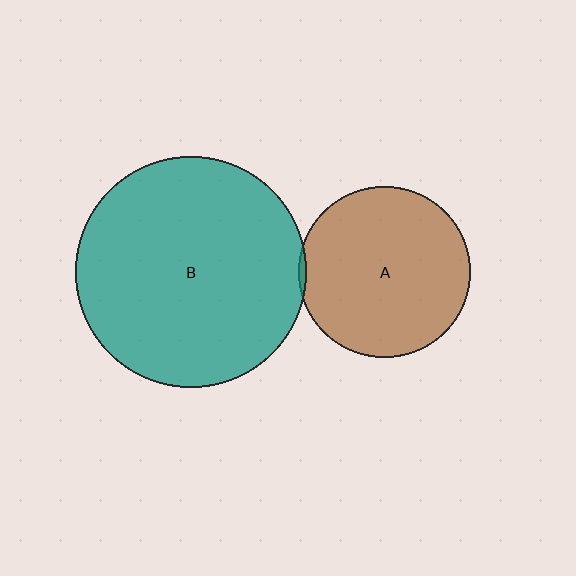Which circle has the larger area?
Circle B (teal).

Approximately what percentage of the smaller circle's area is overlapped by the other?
Approximately 5%.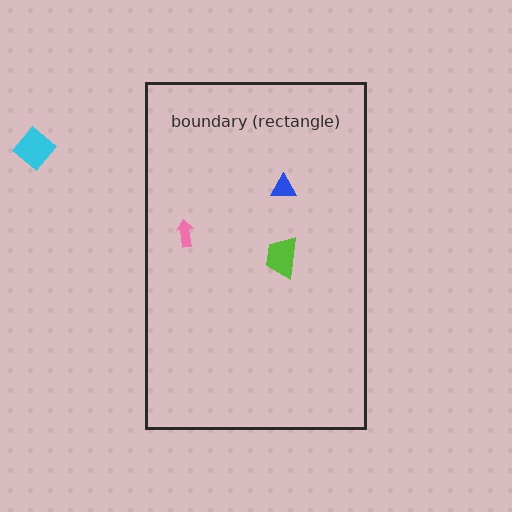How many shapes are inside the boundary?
3 inside, 1 outside.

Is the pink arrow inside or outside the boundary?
Inside.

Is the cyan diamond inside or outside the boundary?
Outside.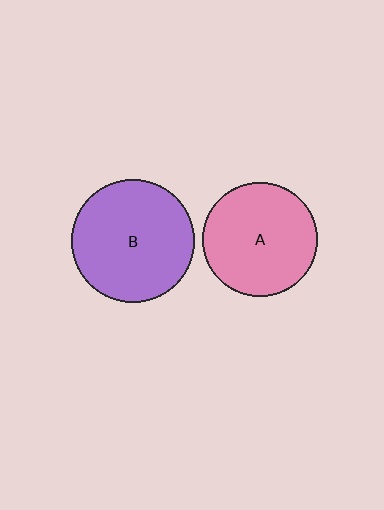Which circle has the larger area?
Circle B (purple).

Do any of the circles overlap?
No, none of the circles overlap.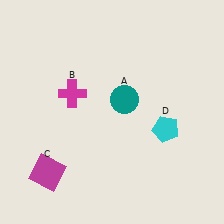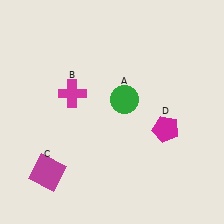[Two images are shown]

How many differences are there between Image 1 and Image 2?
There are 2 differences between the two images.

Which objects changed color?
A changed from teal to green. D changed from cyan to magenta.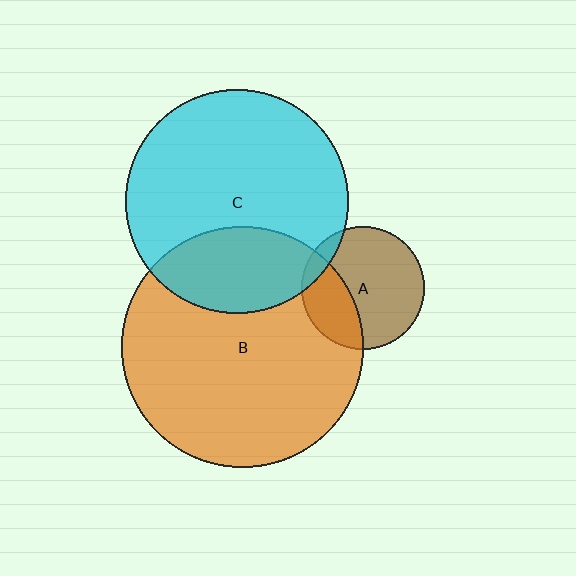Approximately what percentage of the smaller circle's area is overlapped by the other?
Approximately 30%.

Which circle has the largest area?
Circle B (orange).